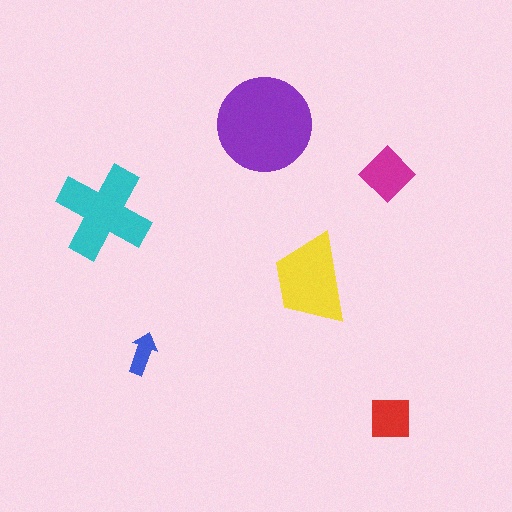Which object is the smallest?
The blue arrow.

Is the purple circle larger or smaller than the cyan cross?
Larger.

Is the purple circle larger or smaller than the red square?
Larger.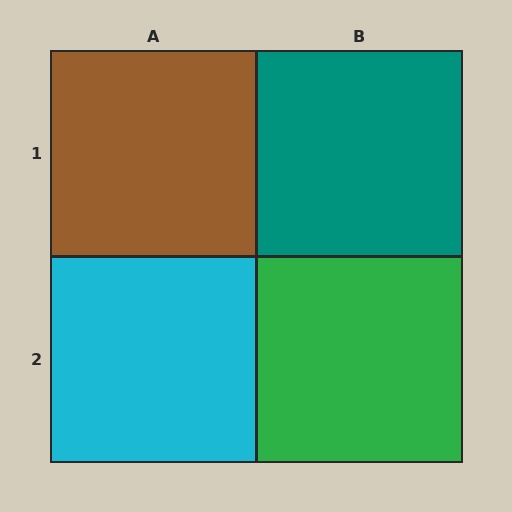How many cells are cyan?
1 cell is cyan.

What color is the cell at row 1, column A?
Brown.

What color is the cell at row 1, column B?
Teal.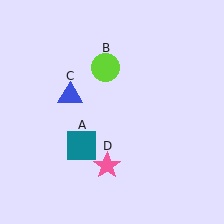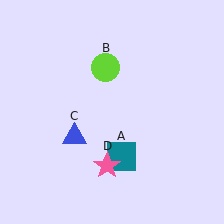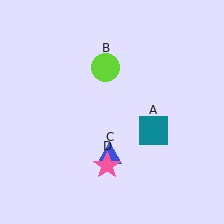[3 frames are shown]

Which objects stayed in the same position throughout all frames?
Lime circle (object B) and pink star (object D) remained stationary.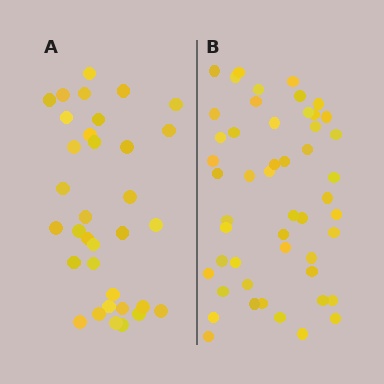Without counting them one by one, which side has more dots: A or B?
Region B (the right region) has more dots.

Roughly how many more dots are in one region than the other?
Region B has approximately 15 more dots than region A.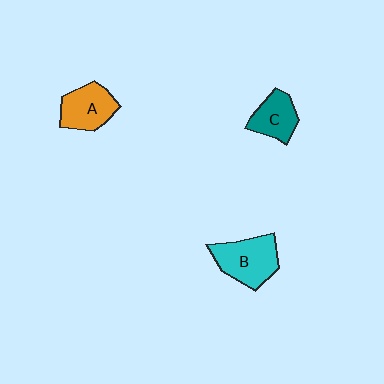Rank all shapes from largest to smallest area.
From largest to smallest: B (cyan), A (orange), C (teal).